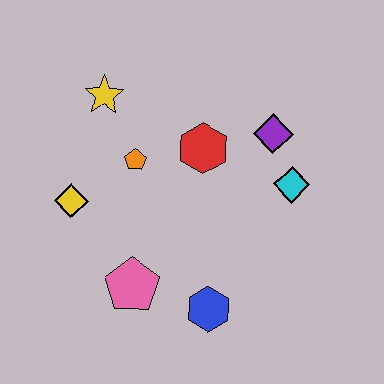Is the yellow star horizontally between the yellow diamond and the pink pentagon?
Yes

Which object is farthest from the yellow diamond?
The cyan diamond is farthest from the yellow diamond.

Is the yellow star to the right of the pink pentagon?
No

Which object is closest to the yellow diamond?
The orange pentagon is closest to the yellow diamond.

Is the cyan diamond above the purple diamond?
No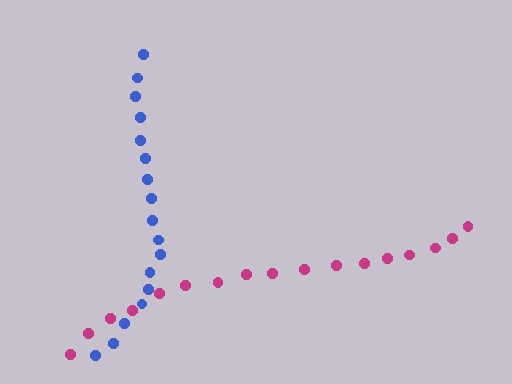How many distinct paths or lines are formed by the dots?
There are 2 distinct paths.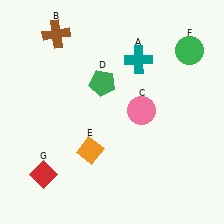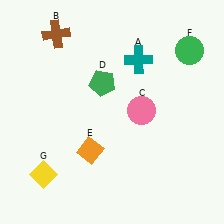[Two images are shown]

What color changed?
The diamond (G) changed from red in Image 1 to yellow in Image 2.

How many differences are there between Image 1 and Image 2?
There is 1 difference between the two images.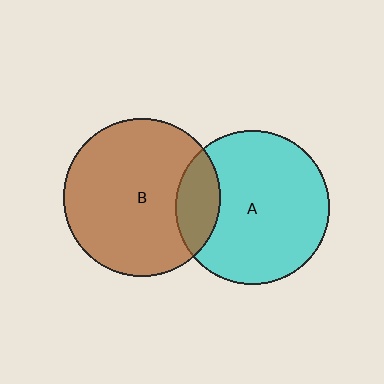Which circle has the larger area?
Circle B (brown).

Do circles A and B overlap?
Yes.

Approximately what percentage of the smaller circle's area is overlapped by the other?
Approximately 20%.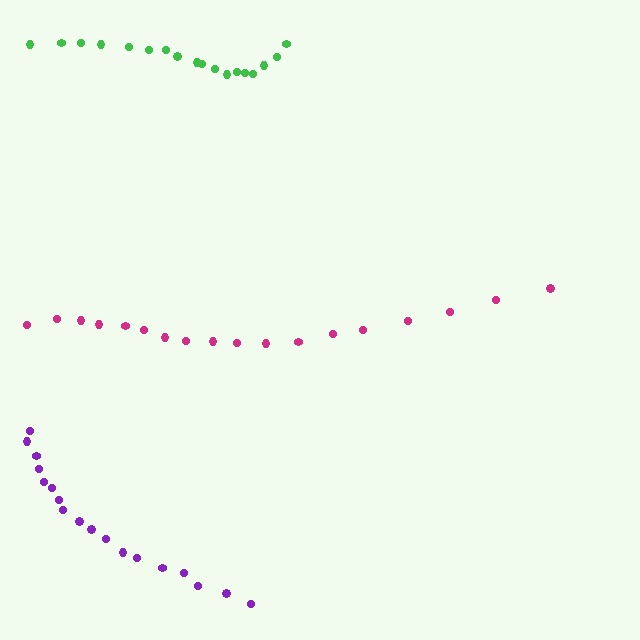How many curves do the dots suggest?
There are 3 distinct paths.